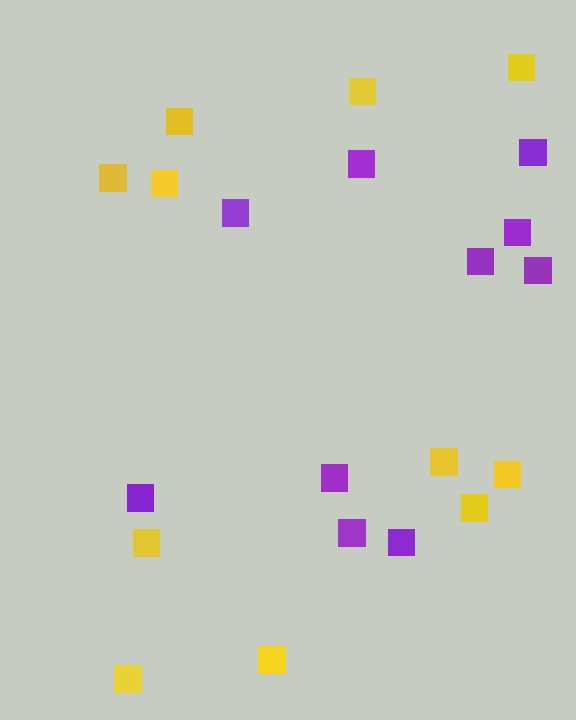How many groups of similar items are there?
There are 2 groups: one group of purple squares (10) and one group of yellow squares (11).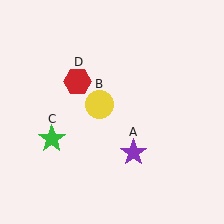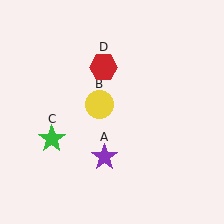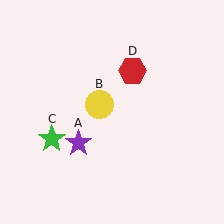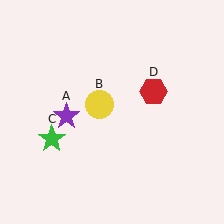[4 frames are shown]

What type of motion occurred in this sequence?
The purple star (object A), red hexagon (object D) rotated clockwise around the center of the scene.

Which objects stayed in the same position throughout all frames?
Yellow circle (object B) and green star (object C) remained stationary.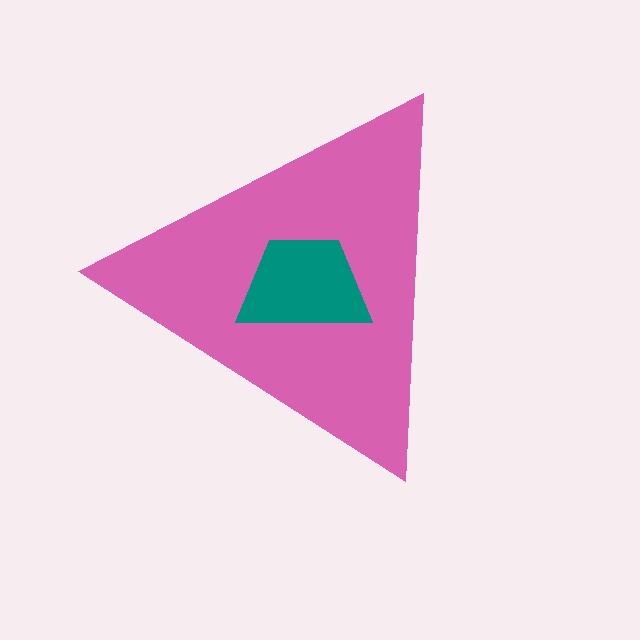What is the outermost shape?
The pink triangle.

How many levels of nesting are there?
2.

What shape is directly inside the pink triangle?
The teal trapezoid.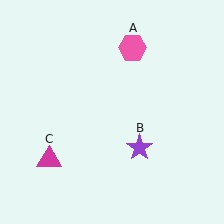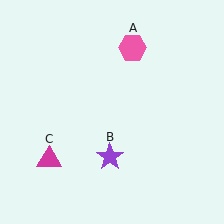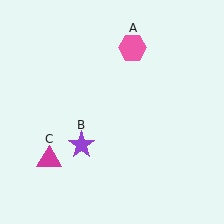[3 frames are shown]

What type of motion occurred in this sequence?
The purple star (object B) rotated clockwise around the center of the scene.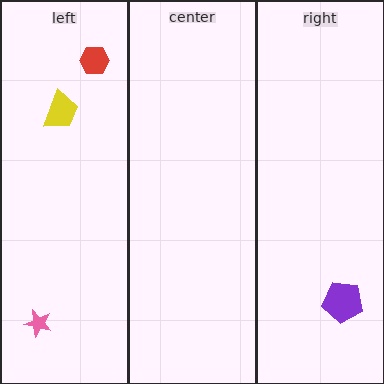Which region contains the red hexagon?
The left region.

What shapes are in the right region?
The purple pentagon.